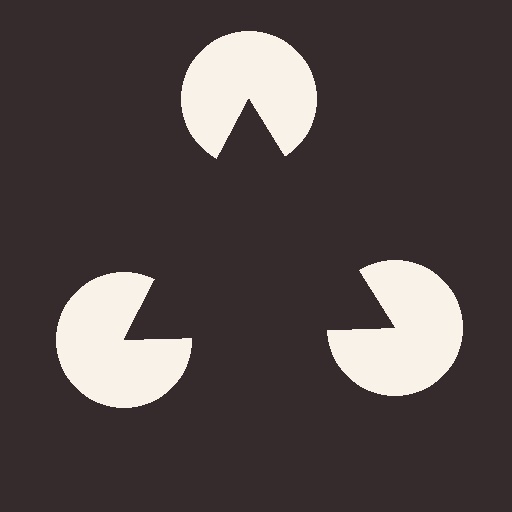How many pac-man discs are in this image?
There are 3 — one at each vertex of the illusory triangle.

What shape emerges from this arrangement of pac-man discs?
An illusory triangle — its edges are inferred from the aligned wedge cuts in the pac-man discs, not physically drawn.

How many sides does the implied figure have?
3 sides.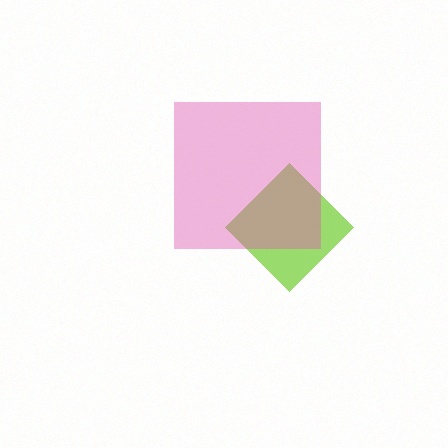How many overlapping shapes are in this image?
There are 2 overlapping shapes in the image.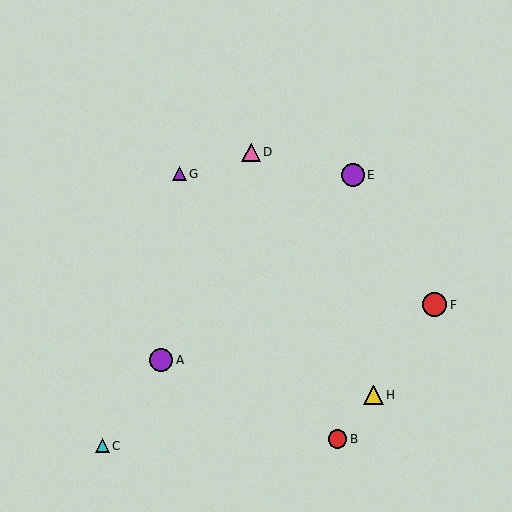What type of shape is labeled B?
Shape B is a red circle.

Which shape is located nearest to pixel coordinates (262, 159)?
The pink triangle (labeled D) at (251, 152) is nearest to that location.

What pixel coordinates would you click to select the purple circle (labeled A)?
Click at (161, 360) to select the purple circle A.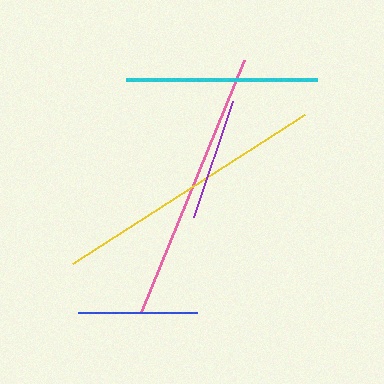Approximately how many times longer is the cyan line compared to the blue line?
The cyan line is approximately 1.6 times the length of the blue line.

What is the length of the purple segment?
The purple segment is approximately 123 pixels long.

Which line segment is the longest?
The yellow line is the longest at approximately 276 pixels.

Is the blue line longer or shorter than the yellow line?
The yellow line is longer than the blue line.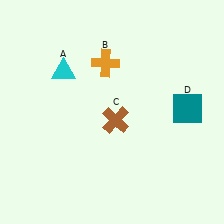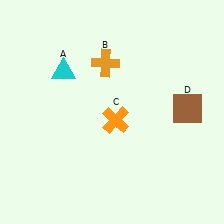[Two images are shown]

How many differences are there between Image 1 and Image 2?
There are 2 differences between the two images.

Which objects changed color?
C changed from brown to orange. D changed from teal to brown.